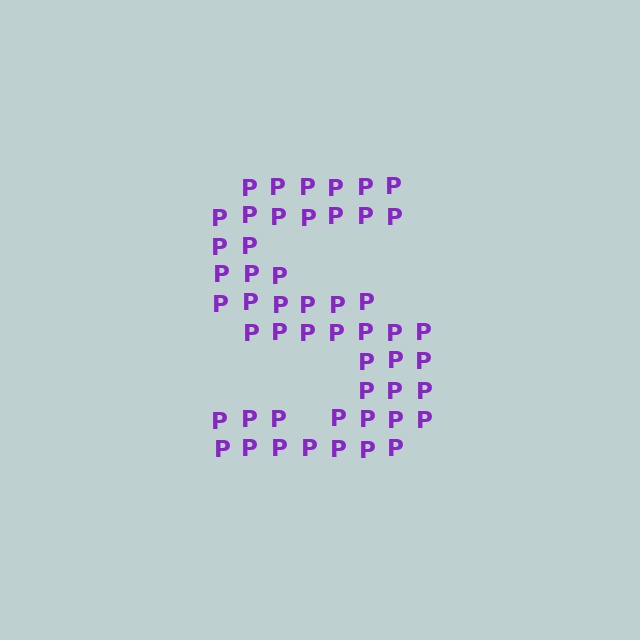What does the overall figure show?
The overall figure shows the letter S.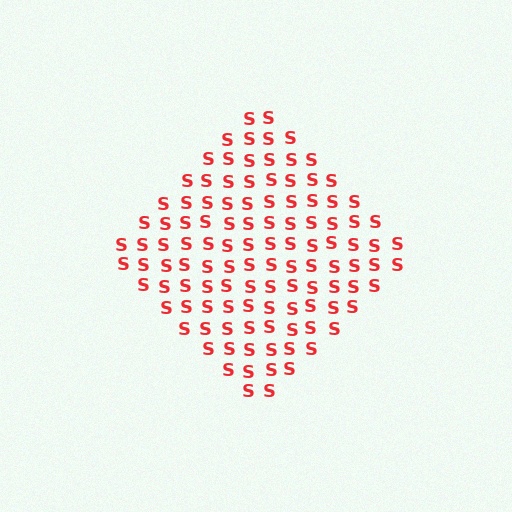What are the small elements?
The small elements are letter S's.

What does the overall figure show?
The overall figure shows a diamond.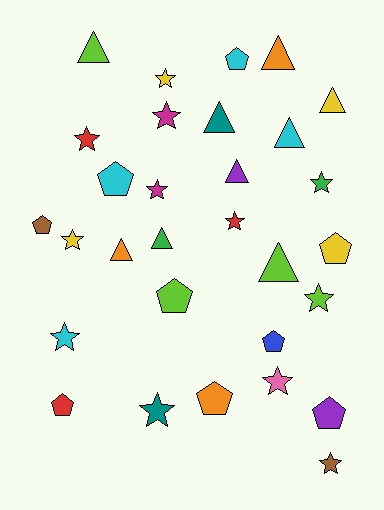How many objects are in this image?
There are 30 objects.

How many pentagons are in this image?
There are 9 pentagons.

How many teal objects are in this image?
There are 2 teal objects.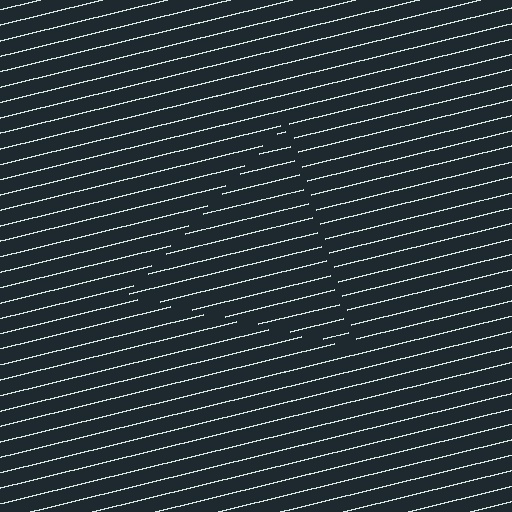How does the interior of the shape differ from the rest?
The interior of the shape contains the same grating, shifted by half a period — the contour is defined by the phase discontinuity where line-ends from the inner and outer gratings abut.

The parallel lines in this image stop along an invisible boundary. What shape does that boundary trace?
An illusory triangle. The interior of the shape contains the same grating, shifted by half a period — the contour is defined by the phase discontinuity where line-ends from the inner and outer gratings abut.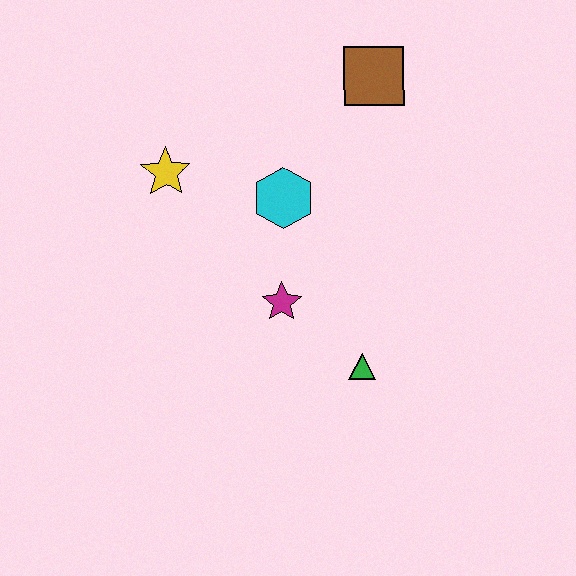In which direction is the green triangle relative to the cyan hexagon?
The green triangle is below the cyan hexagon.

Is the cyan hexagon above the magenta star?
Yes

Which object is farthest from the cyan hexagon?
The green triangle is farthest from the cyan hexagon.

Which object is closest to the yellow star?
The cyan hexagon is closest to the yellow star.